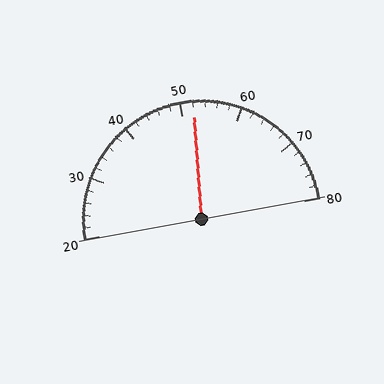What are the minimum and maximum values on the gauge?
The gauge ranges from 20 to 80.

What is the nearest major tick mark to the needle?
The nearest major tick mark is 50.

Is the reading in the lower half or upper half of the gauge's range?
The reading is in the upper half of the range (20 to 80).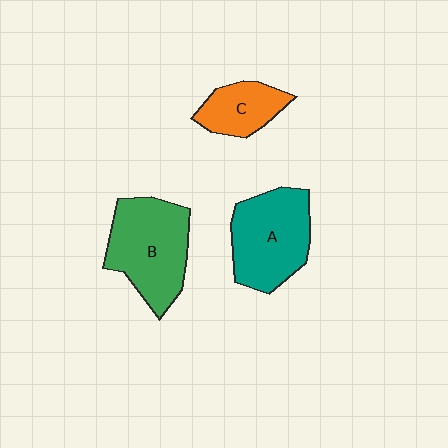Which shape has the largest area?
Shape B (green).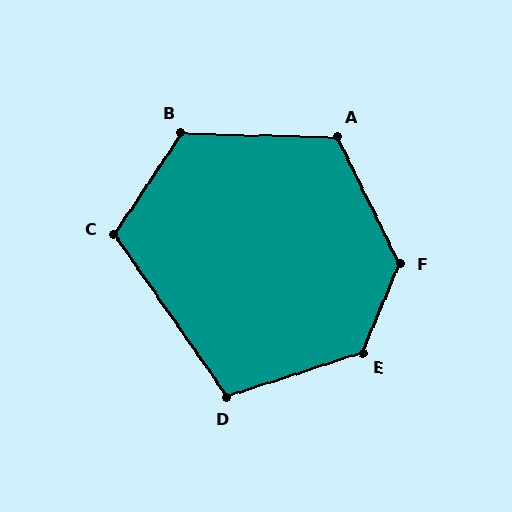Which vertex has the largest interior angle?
F, at approximately 131 degrees.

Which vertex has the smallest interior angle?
D, at approximately 107 degrees.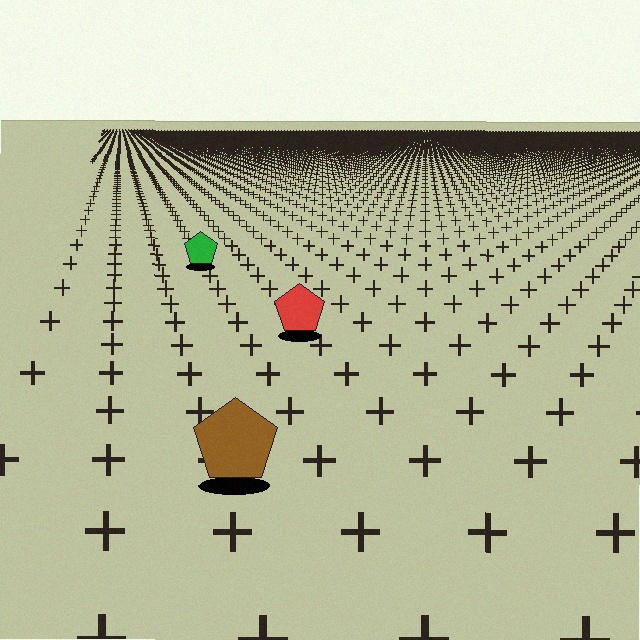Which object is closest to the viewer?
The brown pentagon is closest. The texture marks near it are larger and more spread out.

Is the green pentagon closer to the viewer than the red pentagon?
No. The red pentagon is closer — you can tell from the texture gradient: the ground texture is coarser near it.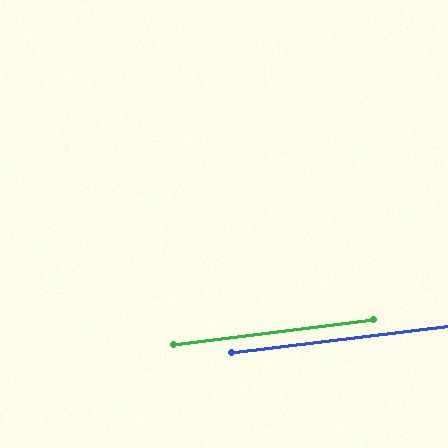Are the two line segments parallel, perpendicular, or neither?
Parallel — their directions differ by only 0.1°.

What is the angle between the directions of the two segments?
Approximately 0 degrees.